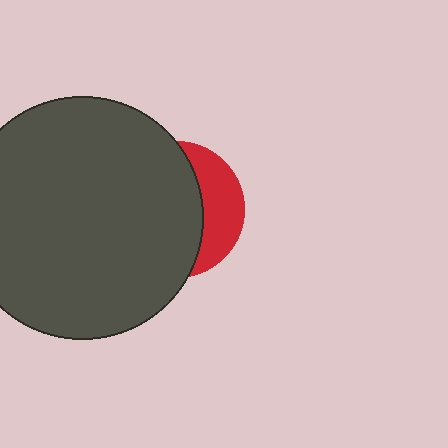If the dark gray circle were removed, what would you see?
You would see the complete red circle.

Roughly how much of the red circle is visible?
A small part of it is visible (roughly 31%).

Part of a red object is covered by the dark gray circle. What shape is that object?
It is a circle.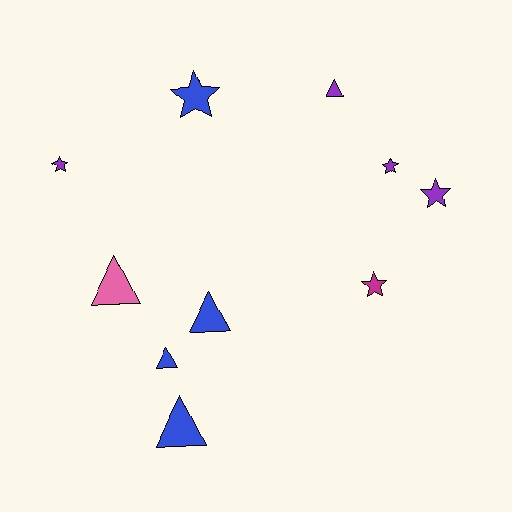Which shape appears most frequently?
Triangle, with 5 objects.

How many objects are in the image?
There are 10 objects.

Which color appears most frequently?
Purple, with 4 objects.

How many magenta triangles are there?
There are no magenta triangles.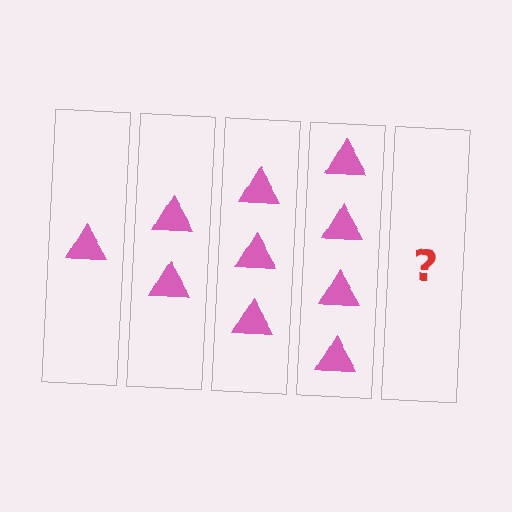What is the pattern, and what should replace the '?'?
The pattern is that each step adds one more triangle. The '?' should be 5 triangles.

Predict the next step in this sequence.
The next step is 5 triangles.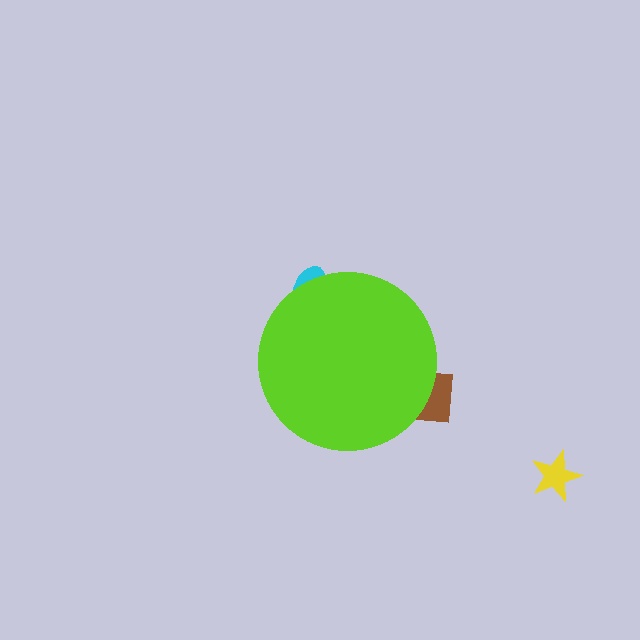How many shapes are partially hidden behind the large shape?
2 shapes are partially hidden.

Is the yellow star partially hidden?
No, the yellow star is fully visible.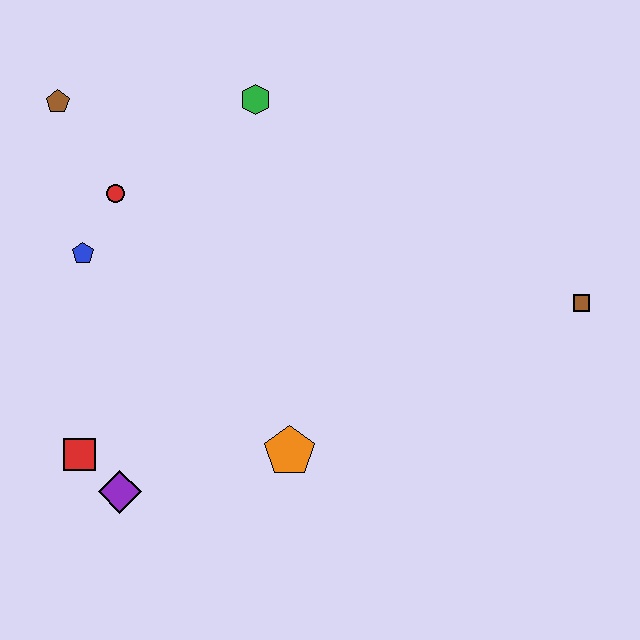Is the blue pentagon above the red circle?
No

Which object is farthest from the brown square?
The brown pentagon is farthest from the brown square.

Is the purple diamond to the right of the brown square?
No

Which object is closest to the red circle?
The blue pentagon is closest to the red circle.